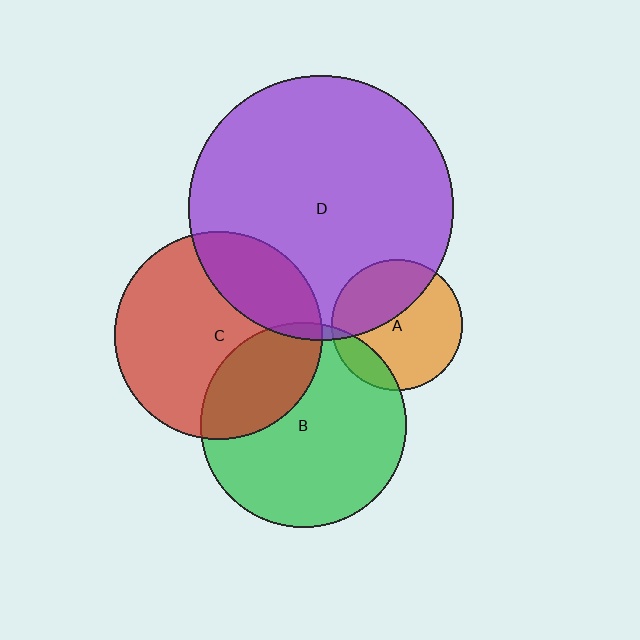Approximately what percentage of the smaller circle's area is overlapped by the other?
Approximately 40%.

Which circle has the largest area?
Circle D (purple).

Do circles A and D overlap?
Yes.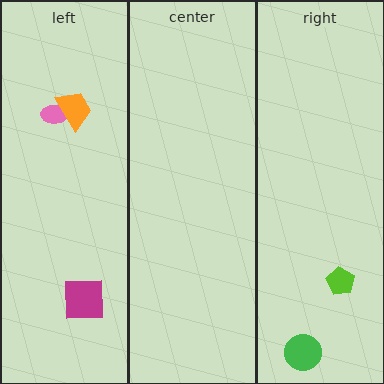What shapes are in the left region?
The pink ellipse, the orange trapezoid, the magenta square.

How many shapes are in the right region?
2.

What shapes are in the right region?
The green circle, the lime pentagon.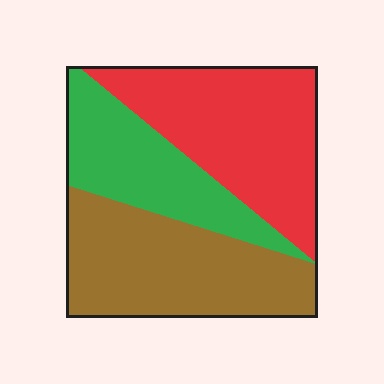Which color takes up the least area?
Green, at roughly 25%.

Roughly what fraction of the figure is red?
Red covers about 40% of the figure.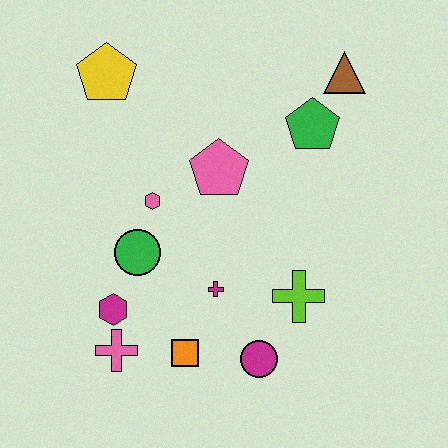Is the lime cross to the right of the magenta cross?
Yes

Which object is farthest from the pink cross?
The brown triangle is farthest from the pink cross.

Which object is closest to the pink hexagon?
The green circle is closest to the pink hexagon.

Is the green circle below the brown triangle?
Yes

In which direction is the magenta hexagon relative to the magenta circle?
The magenta hexagon is to the left of the magenta circle.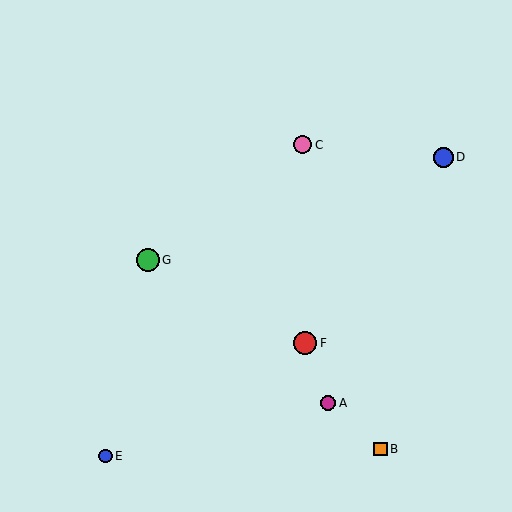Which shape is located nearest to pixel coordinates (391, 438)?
The orange square (labeled B) at (381, 449) is nearest to that location.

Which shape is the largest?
The red circle (labeled F) is the largest.